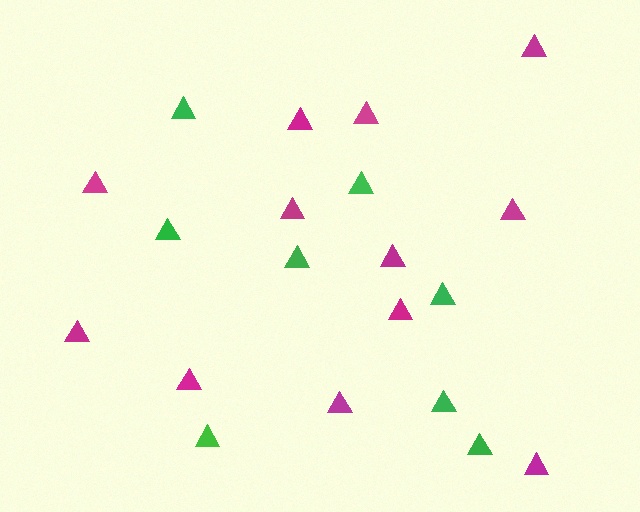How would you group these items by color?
There are 2 groups: one group of green triangles (8) and one group of magenta triangles (12).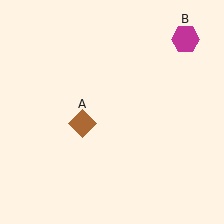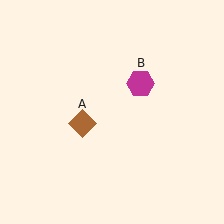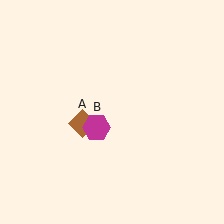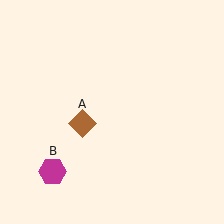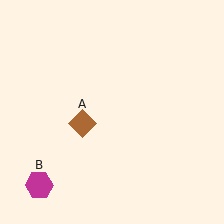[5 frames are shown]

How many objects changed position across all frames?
1 object changed position: magenta hexagon (object B).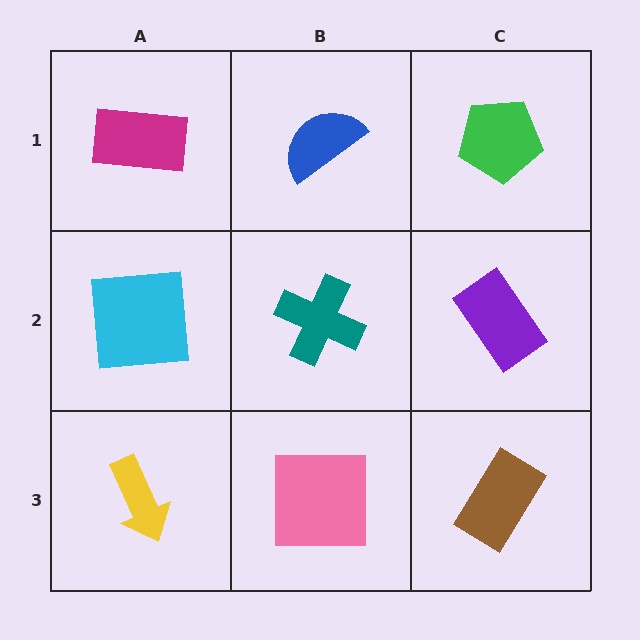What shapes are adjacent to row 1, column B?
A teal cross (row 2, column B), a magenta rectangle (row 1, column A), a green pentagon (row 1, column C).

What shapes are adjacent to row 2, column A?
A magenta rectangle (row 1, column A), a yellow arrow (row 3, column A), a teal cross (row 2, column B).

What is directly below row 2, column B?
A pink square.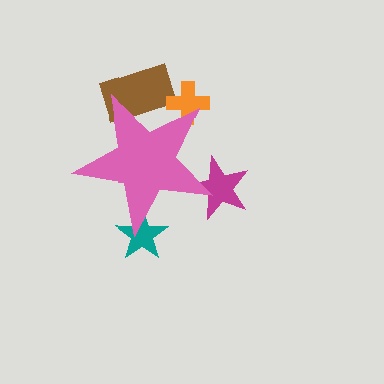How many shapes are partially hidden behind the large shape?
4 shapes are partially hidden.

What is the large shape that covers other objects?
A pink star.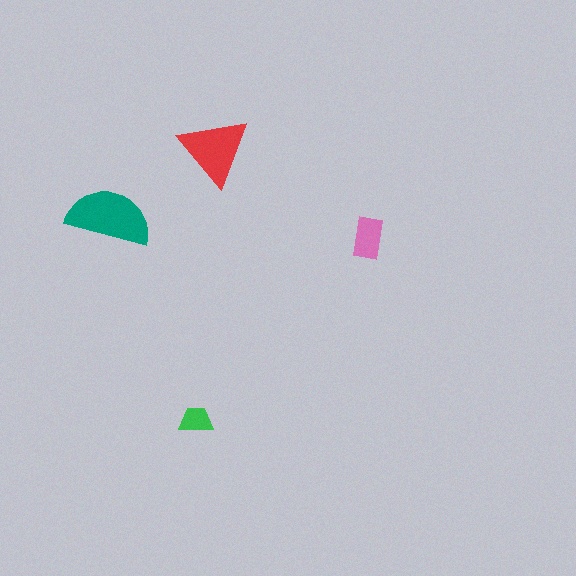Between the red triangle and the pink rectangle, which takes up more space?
The red triangle.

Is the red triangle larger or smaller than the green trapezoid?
Larger.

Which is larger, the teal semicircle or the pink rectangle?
The teal semicircle.